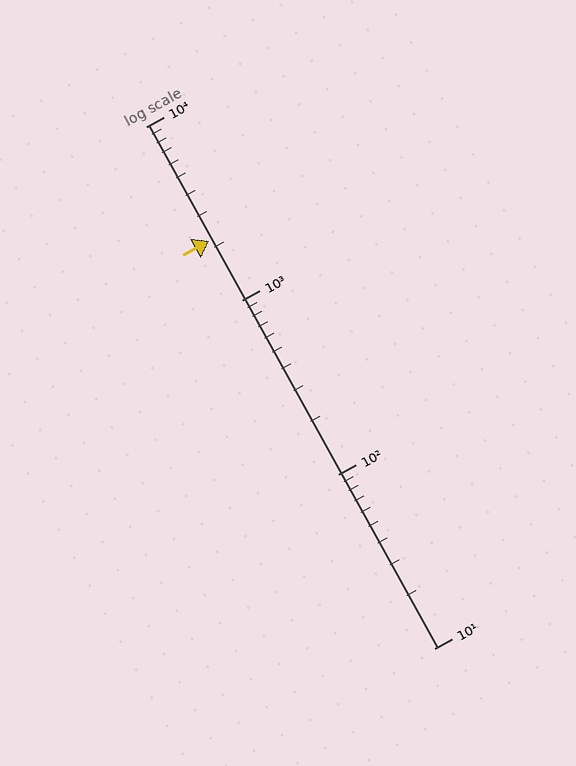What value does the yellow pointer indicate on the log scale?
The pointer indicates approximately 2200.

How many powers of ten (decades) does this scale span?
The scale spans 3 decades, from 10 to 10000.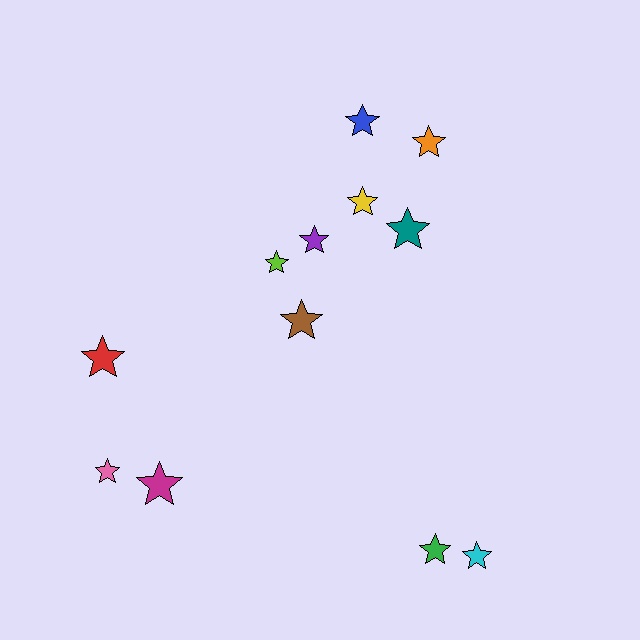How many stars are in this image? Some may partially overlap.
There are 12 stars.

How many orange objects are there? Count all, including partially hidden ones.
There is 1 orange object.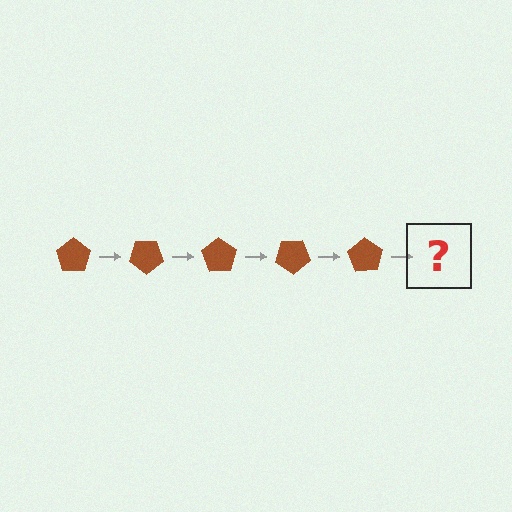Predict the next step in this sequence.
The next step is a brown pentagon rotated 175 degrees.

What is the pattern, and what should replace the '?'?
The pattern is that the pentagon rotates 35 degrees each step. The '?' should be a brown pentagon rotated 175 degrees.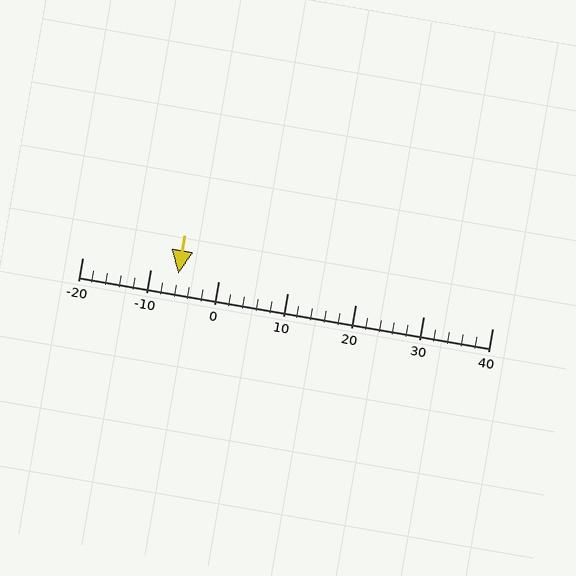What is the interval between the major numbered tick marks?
The major tick marks are spaced 10 units apart.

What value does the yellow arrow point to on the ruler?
The yellow arrow points to approximately -6.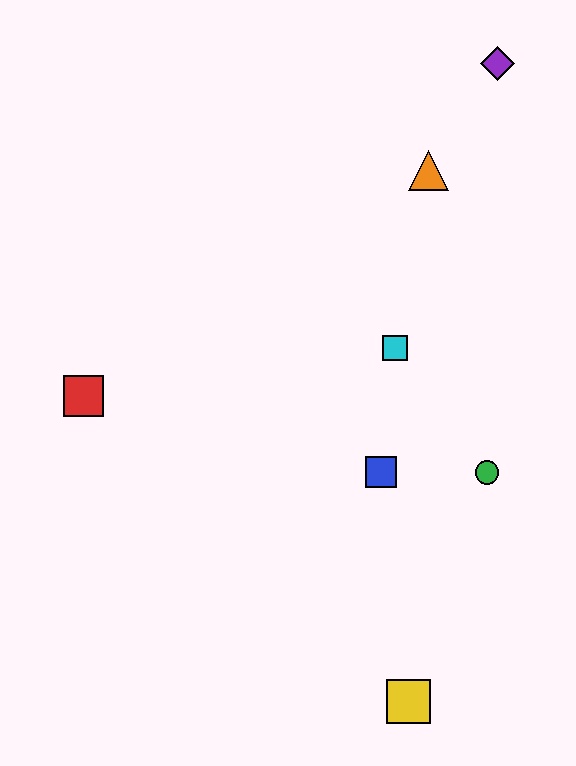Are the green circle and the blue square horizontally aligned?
Yes, both are at y≈472.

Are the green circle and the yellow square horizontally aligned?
No, the green circle is at y≈472 and the yellow square is at y≈701.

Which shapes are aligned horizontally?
The blue square, the green circle are aligned horizontally.